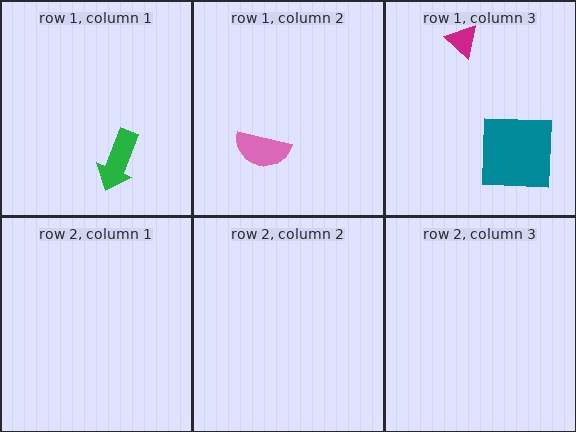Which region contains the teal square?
The row 1, column 3 region.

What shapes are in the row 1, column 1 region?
The green arrow.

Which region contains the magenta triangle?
The row 1, column 3 region.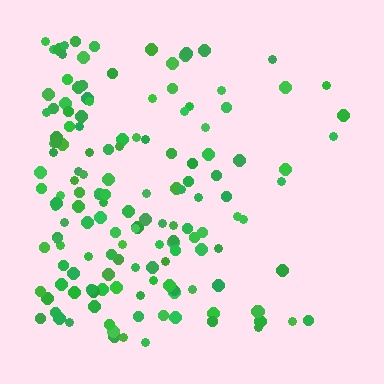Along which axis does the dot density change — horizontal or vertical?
Horizontal.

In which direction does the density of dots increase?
From right to left, with the left side densest.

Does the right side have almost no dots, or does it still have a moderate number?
Still a moderate number, just noticeably fewer than the left.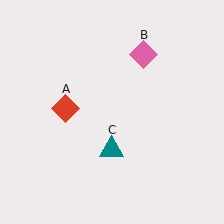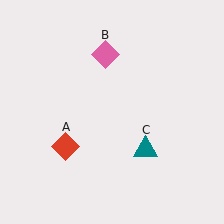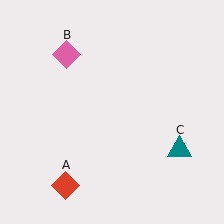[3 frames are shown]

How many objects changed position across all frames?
3 objects changed position: red diamond (object A), pink diamond (object B), teal triangle (object C).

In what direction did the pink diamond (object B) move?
The pink diamond (object B) moved left.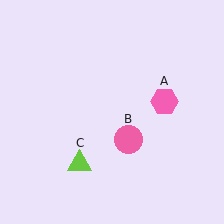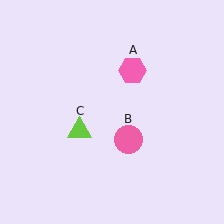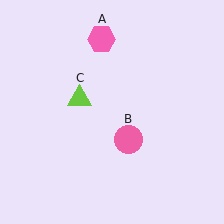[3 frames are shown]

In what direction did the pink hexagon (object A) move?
The pink hexagon (object A) moved up and to the left.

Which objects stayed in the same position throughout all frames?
Pink circle (object B) remained stationary.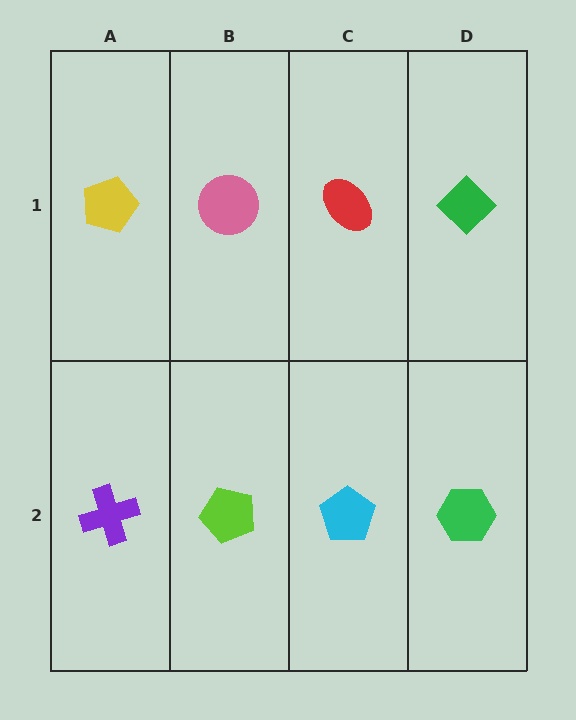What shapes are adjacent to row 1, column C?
A cyan pentagon (row 2, column C), a pink circle (row 1, column B), a green diamond (row 1, column D).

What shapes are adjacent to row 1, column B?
A lime pentagon (row 2, column B), a yellow pentagon (row 1, column A), a red ellipse (row 1, column C).